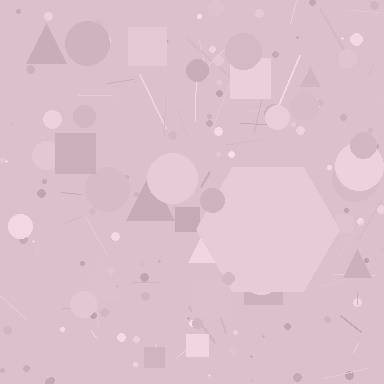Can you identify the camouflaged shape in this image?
The camouflaged shape is a hexagon.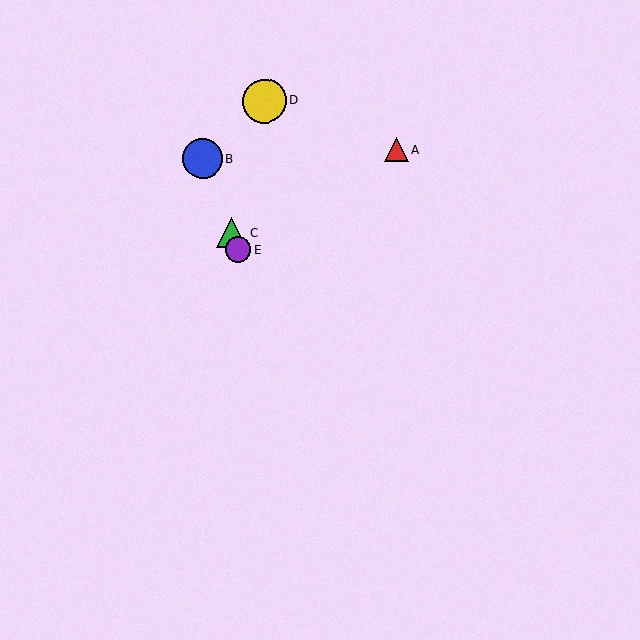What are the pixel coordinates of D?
Object D is at (264, 101).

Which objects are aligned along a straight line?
Objects B, C, E are aligned along a straight line.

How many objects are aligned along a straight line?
3 objects (B, C, E) are aligned along a straight line.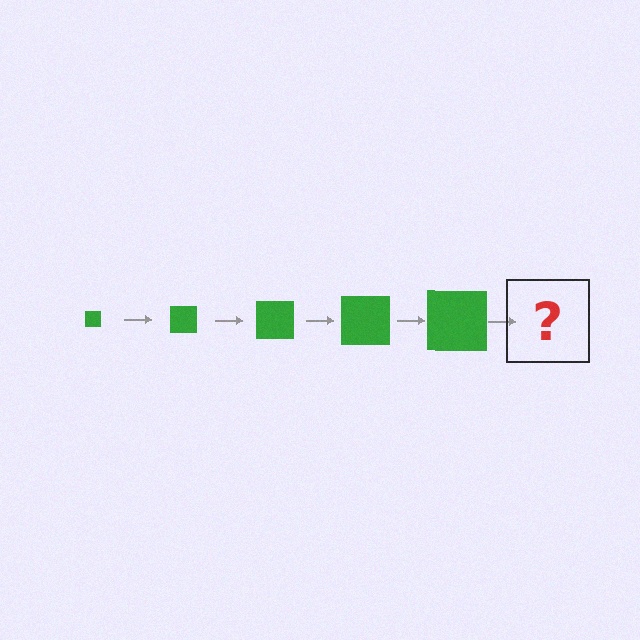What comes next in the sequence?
The next element should be a green square, larger than the previous one.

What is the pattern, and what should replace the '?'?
The pattern is that the square gets progressively larger each step. The '?' should be a green square, larger than the previous one.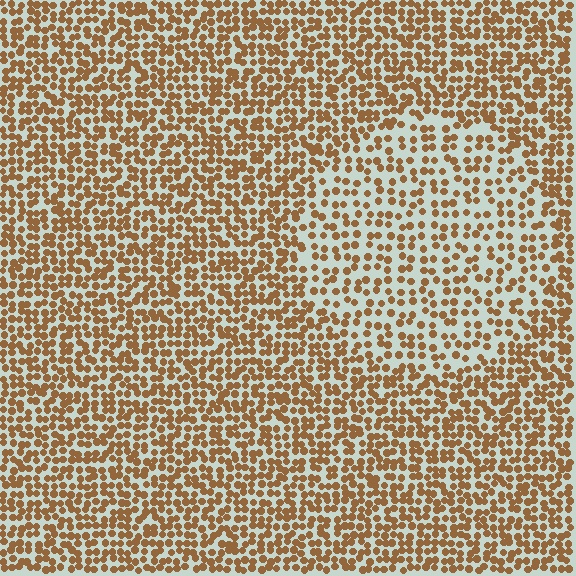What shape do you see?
I see a circle.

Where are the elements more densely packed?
The elements are more densely packed outside the circle boundary.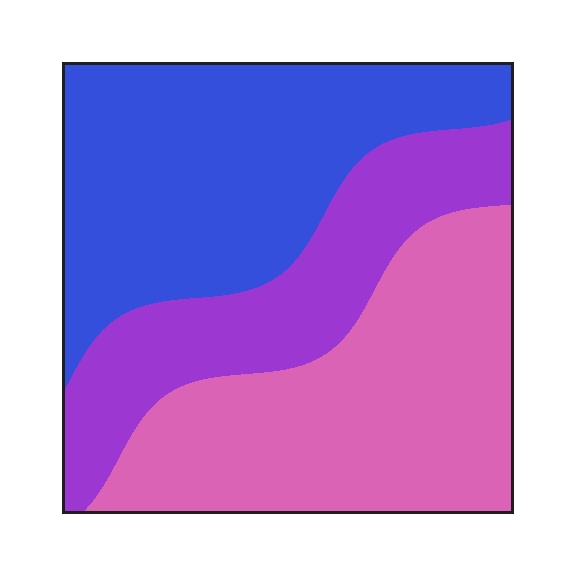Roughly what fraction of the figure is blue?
Blue takes up between a third and a half of the figure.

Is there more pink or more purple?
Pink.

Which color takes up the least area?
Purple, at roughly 25%.